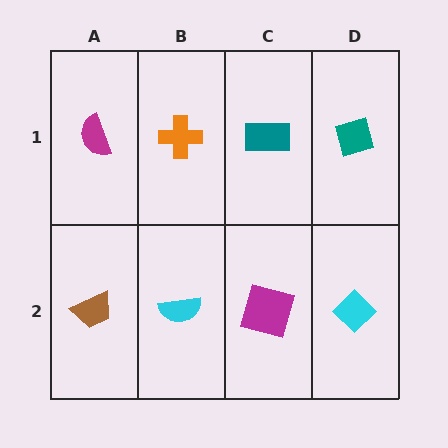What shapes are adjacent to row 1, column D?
A cyan diamond (row 2, column D), a teal rectangle (row 1, column C).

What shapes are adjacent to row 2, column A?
A magenta semicircle (row 1, column A), a cyan semicircle (row 2, column B).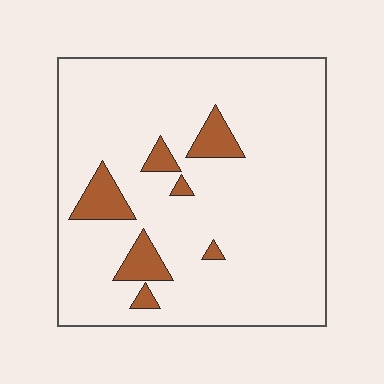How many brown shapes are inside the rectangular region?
7.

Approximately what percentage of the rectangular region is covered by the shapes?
Approximately 10%.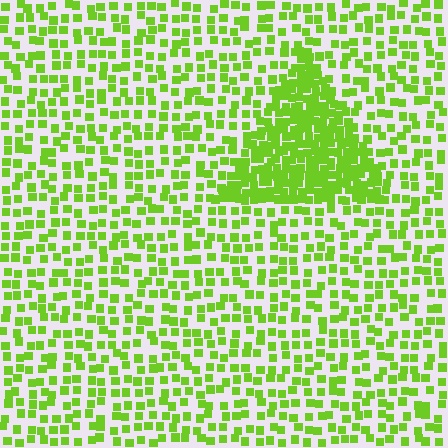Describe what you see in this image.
The image contains small lime elements arranged at two different densities. A triangle-shaped region is visible where the elements are more densely packed than the surrounding area.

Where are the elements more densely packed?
The elements are more densely packed inside the triangle boundary.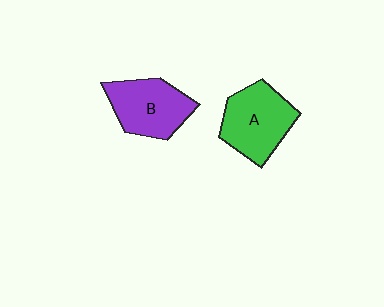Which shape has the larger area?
Shape A (green).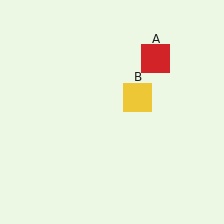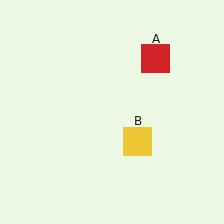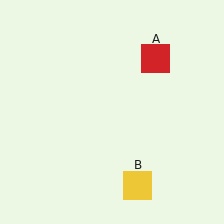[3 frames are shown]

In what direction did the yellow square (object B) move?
The yellow square (object B) moved down.